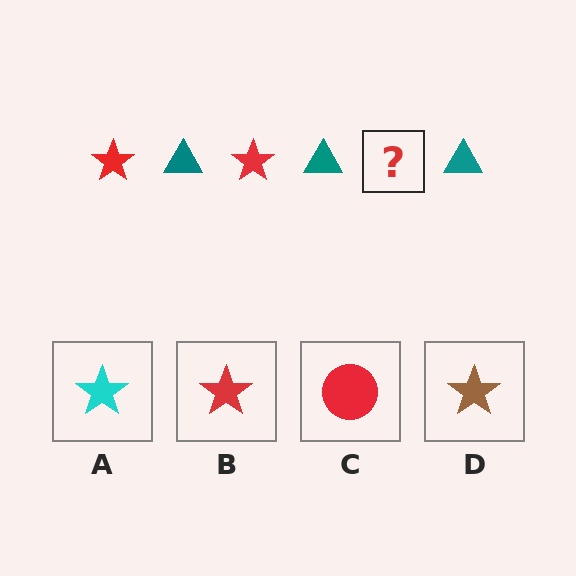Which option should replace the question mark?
Option B.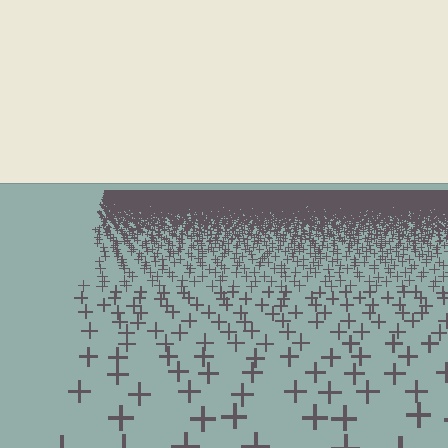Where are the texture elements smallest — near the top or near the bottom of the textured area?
Near the top.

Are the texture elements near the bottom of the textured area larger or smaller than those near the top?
Larger. Near the bottom, elements are closer to the viewer and appear at a bigger on-screen size.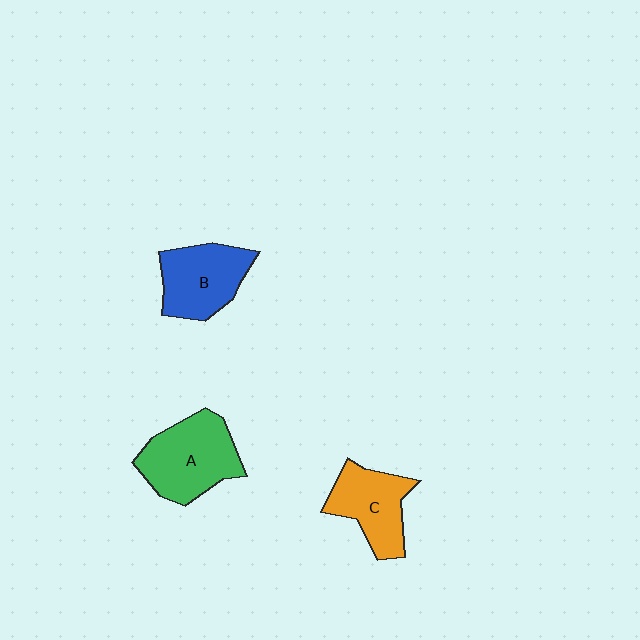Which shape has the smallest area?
Shape C (orange).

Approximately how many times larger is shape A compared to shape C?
Approximately 1.3 times.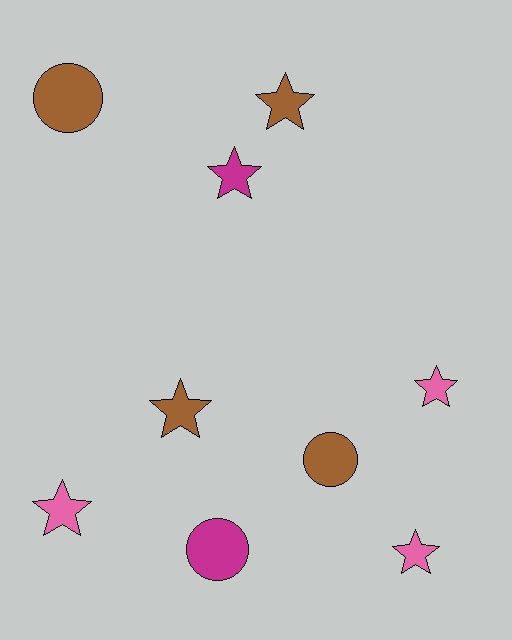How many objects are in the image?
There are 9 objects.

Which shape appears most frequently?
Star, with 6 objects.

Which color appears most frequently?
Brown, with 4 objects.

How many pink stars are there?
There are 3 pink stars.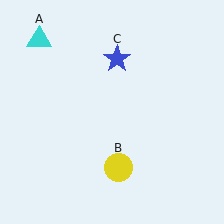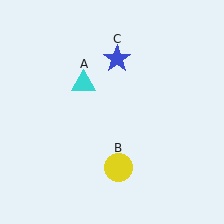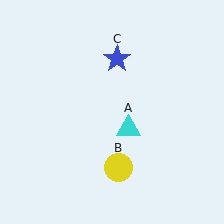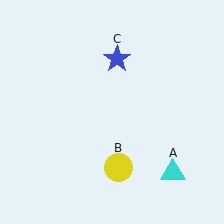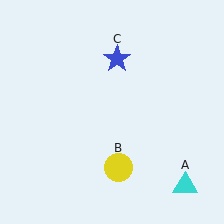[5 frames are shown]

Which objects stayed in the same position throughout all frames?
Yellow circle (object B) and blue star (object C) remained stationary.